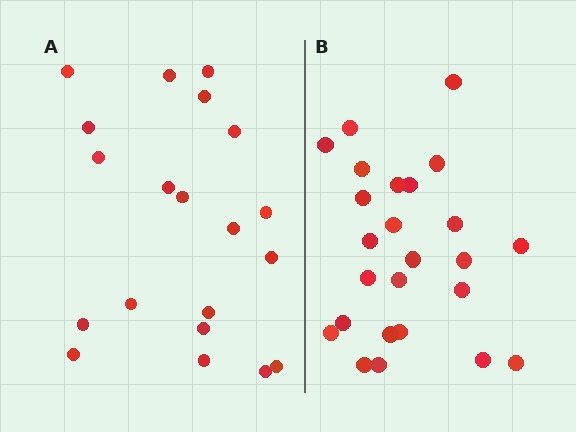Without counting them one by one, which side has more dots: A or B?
Region B (the right region) has more dots.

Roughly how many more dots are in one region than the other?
Region B has about 5 more dots than region A.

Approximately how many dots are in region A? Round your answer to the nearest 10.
About 20 dots.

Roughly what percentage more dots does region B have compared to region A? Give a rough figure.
About 25% more.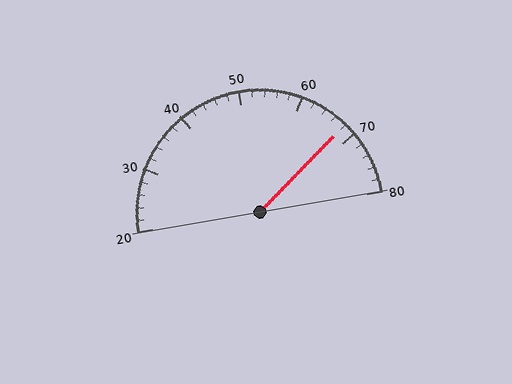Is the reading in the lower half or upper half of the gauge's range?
The reading is in the upper half of the range (20 to 80).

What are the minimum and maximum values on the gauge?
The gauge ranges from 20 to 80.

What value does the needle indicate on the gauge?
The needle indicates approximately 68.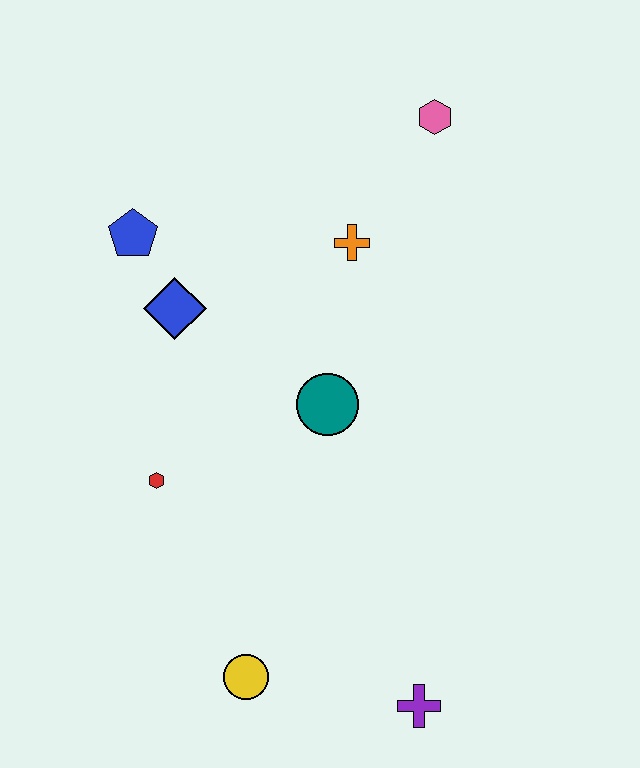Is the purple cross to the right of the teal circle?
Yes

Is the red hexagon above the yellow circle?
Yes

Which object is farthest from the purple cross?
The pink hexagon is farthest from the purple cross.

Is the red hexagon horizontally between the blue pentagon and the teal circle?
Yes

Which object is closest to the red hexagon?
The blue diamond is closest to the red hexagon.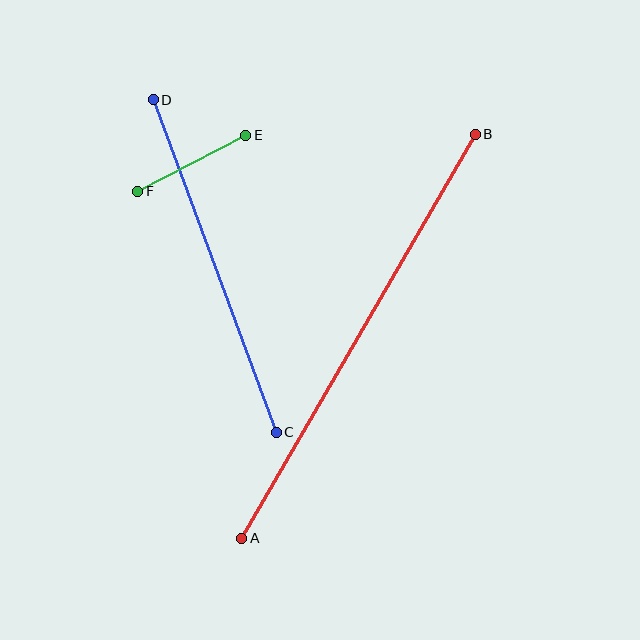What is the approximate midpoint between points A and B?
The midpoint is at approximately (358, 336) pixels.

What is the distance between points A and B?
The distance is approximately 467 pixels.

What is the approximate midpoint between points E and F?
The midpoint is at approximately (192, 163) pixels.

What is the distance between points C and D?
The distance is approximately 354 pixels.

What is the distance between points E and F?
The distance is approximately 122 pixels.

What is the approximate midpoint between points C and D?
The midpoint is at approximately (215, 266) pixels.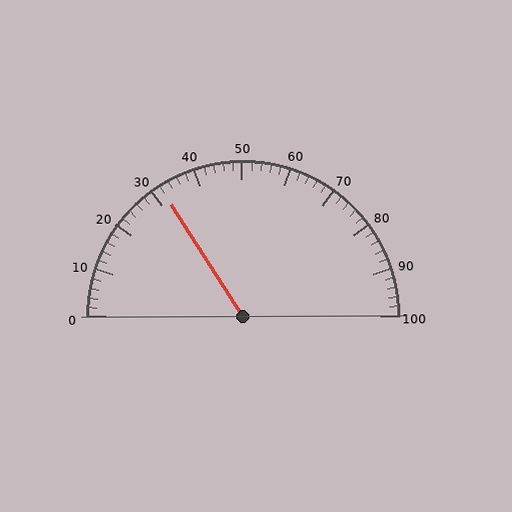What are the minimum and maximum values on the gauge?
The gauge ranges from 0 to 100.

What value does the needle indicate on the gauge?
The needle indicates approximately 32.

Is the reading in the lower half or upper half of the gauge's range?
The reading is in the lower half of the range (0 to 100).